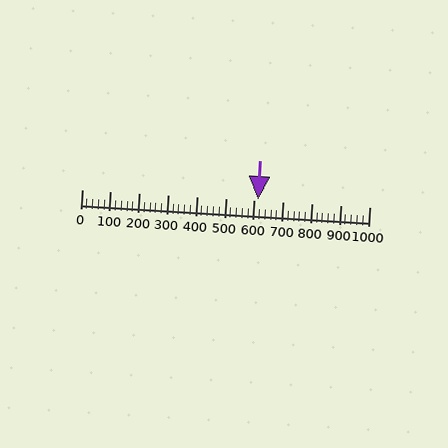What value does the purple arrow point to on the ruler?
The purple arrow points to approximately 613.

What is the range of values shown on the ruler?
The ruler shows values from 0 to 1000.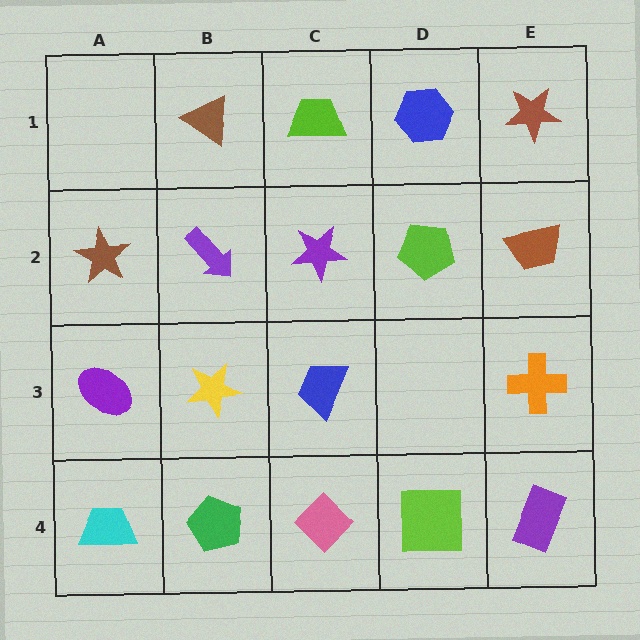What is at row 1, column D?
A blue hexagon.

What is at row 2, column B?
A purple arrow.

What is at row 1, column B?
A brown triangle.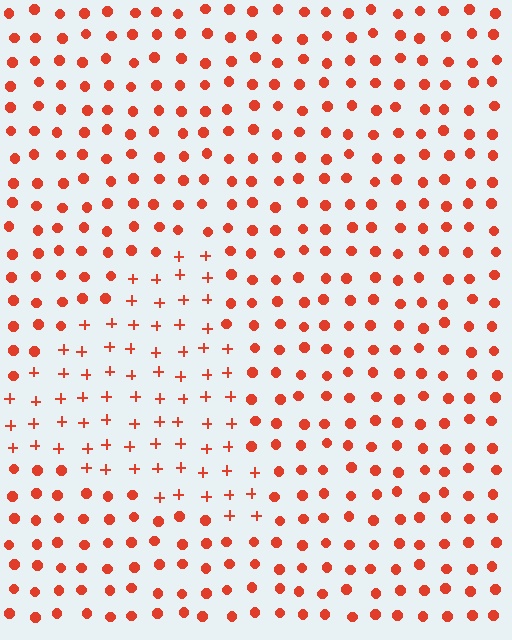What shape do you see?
I see a triangle.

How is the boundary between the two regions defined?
The boundary is defined by a change in element shape: plus signs inside vs. circles outside. All elements share the same color and spacing.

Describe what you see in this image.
The image is filled with small red elements arranged in a uniform grid. A triangle-shaped region contains plus signs, while the surrounding area contains circles. The boundary is defined purely by the change in element shape.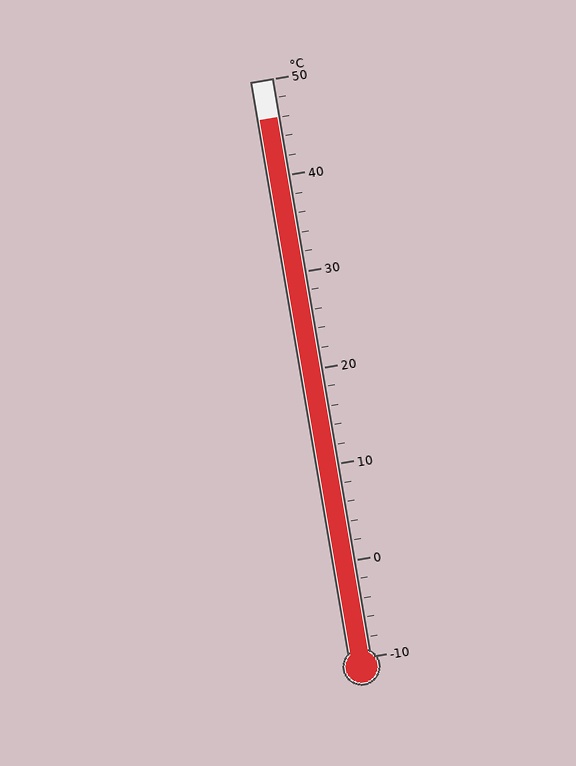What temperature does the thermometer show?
The thermometer shows approximately 46°C.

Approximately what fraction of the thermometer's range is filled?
The thermometer is filled to approximately 95% of its range.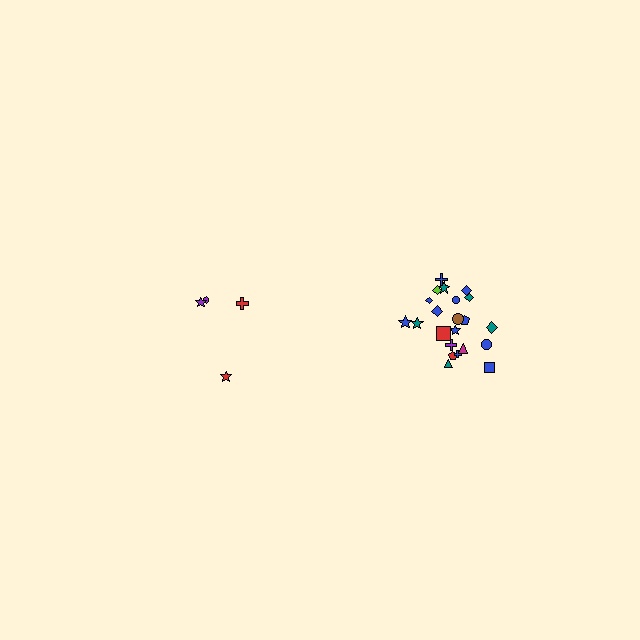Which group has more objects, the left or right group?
The right group.